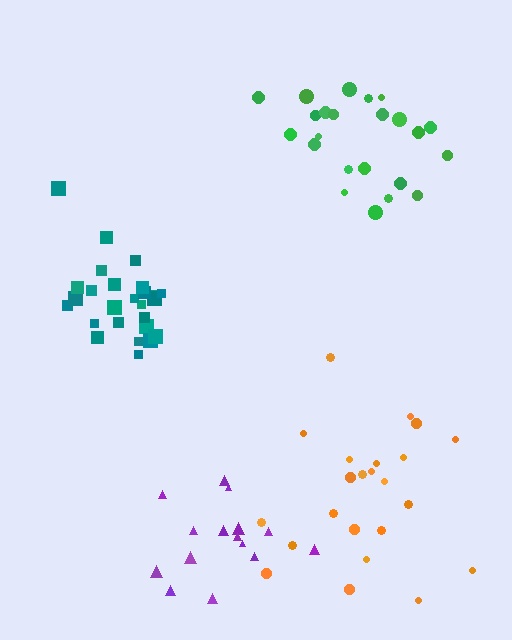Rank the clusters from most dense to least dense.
teal, green, orange, purple.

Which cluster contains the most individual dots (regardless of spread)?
Teal (26).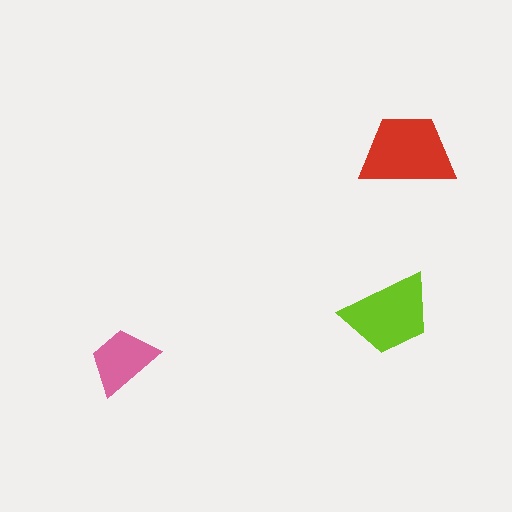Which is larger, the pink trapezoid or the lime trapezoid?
The lime one.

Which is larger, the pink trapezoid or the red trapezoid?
The red one.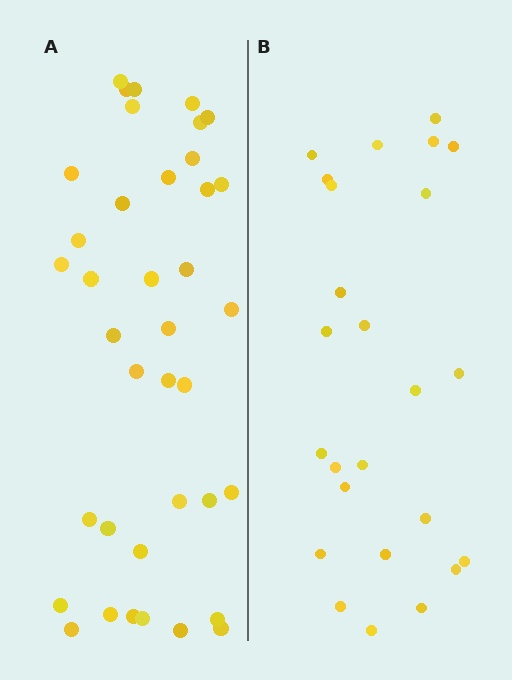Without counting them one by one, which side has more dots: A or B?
Region A (the left region) has more dots.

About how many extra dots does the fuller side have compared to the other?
Region A has approximately 15 more dots than region B.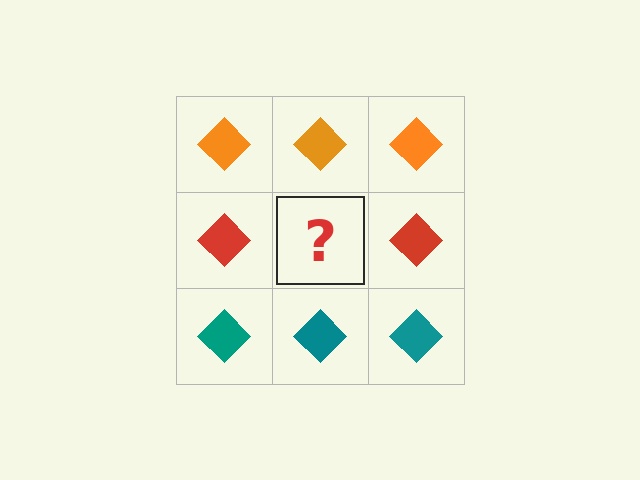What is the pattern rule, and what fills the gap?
The rule is that each row has a consistent color. The gap should be filled with a red diamond.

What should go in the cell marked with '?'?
The missing cell should contain a red diamond.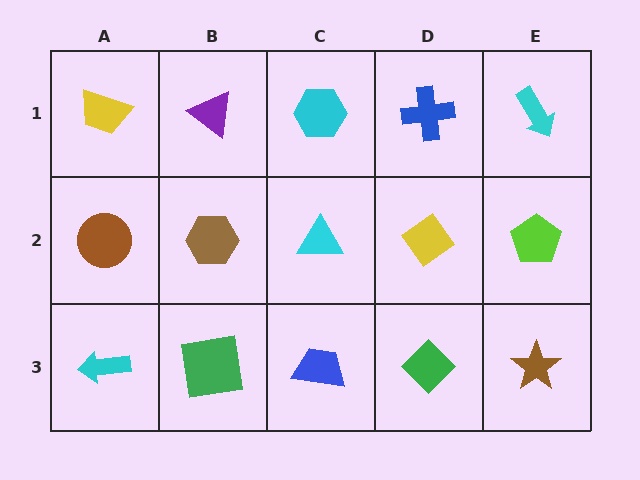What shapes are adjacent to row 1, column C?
A cyan triangle (row 2, column C), a purple triangle (row 1, column B), a blue cross (row 1, column D).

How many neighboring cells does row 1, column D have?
3.